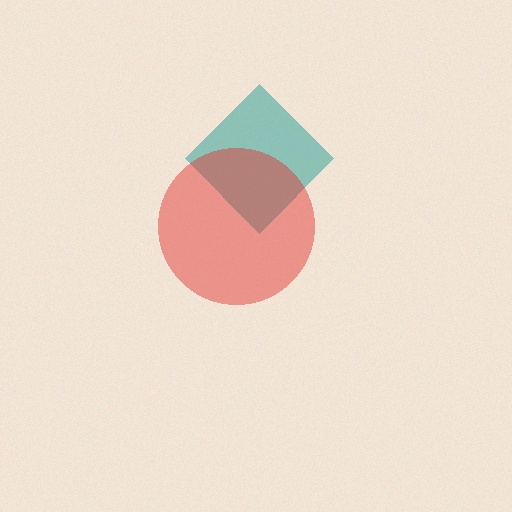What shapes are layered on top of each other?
The layered shapes are: a teal diamond, a red circle.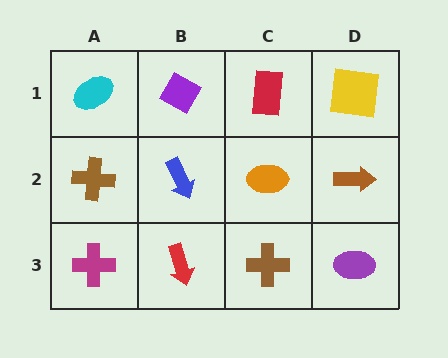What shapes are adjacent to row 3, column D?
A brown arrow (row 2, column D), a brown cross (row 3, column C).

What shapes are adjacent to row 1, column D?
A brown arrow (row 2, column D), a red rectangle (row 1, column C).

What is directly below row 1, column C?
An orange ellipse.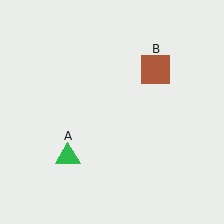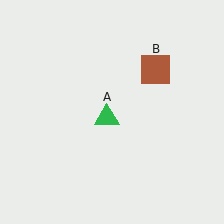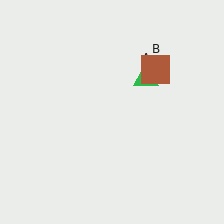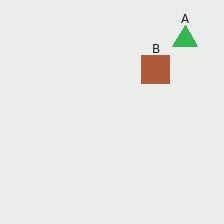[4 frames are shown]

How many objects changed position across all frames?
1 object changed position: green triangle (object A).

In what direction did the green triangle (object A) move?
The green triangle (object A) moved up and to the right.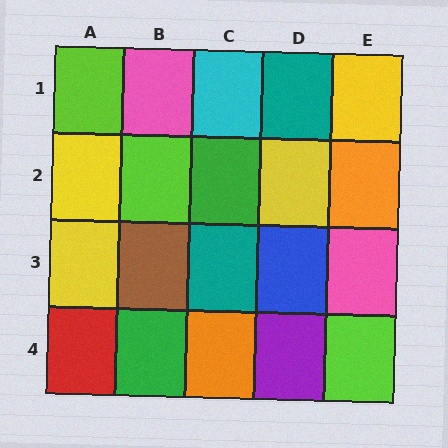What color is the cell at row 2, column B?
Lime.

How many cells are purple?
1 cell is purple.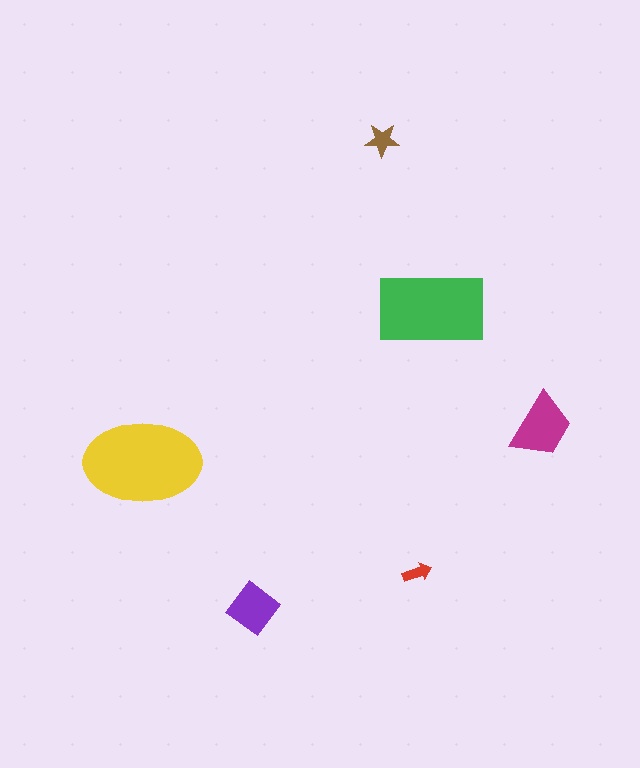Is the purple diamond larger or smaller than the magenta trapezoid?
Smaller.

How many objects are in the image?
There are 6 objects in the image.